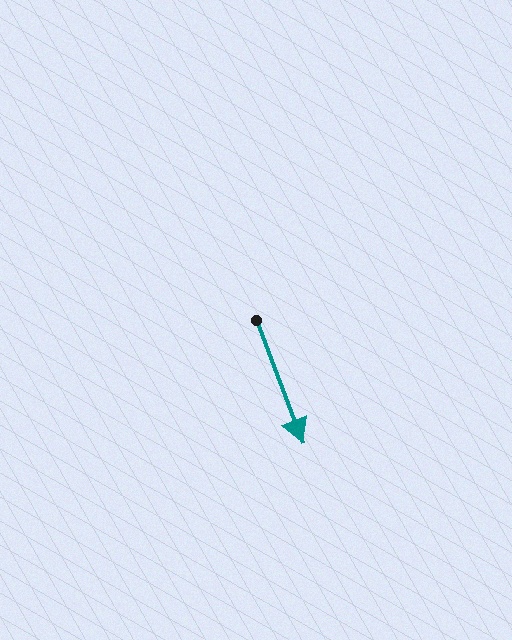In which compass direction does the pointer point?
South.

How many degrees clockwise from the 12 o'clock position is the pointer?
Approximately 159 degrees.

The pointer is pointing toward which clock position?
Roughly 5 o'clock.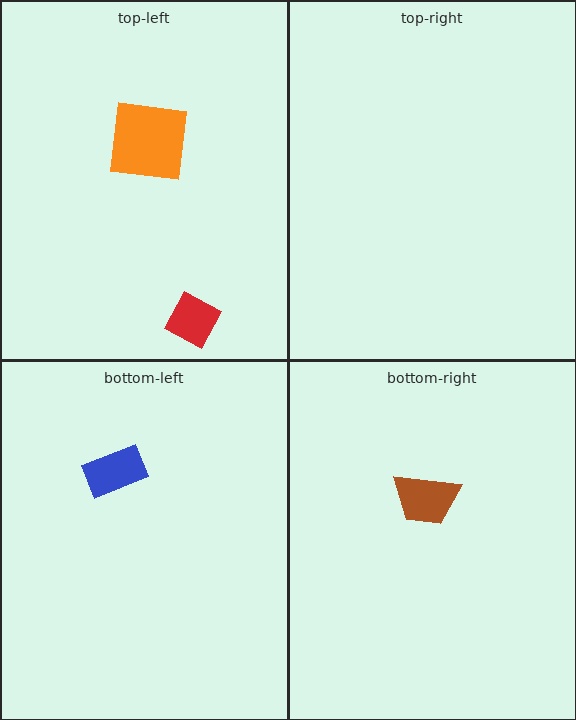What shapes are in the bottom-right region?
The brown trapezoid.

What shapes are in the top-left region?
The red diamond, the orange square.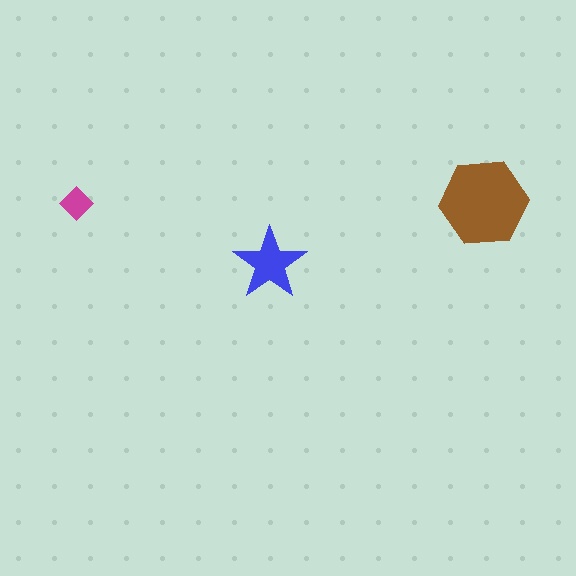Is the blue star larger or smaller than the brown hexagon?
Smaller.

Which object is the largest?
The brown hexagon.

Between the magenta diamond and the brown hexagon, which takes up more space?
The brown hexagon.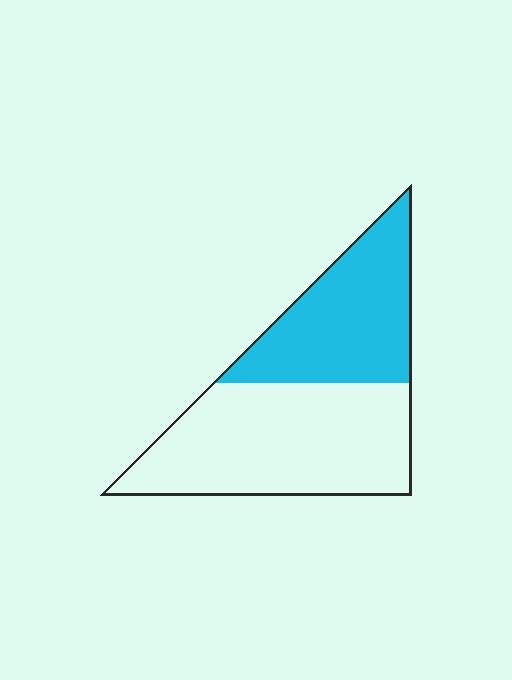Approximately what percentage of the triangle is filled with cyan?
Approximately 40%.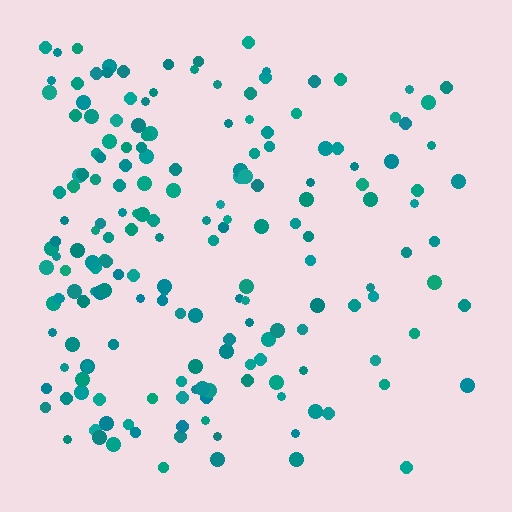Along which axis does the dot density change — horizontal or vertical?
Horizontal.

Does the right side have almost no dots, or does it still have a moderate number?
Still a moderate number, just noticeably fewer than the left.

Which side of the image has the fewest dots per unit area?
The right.